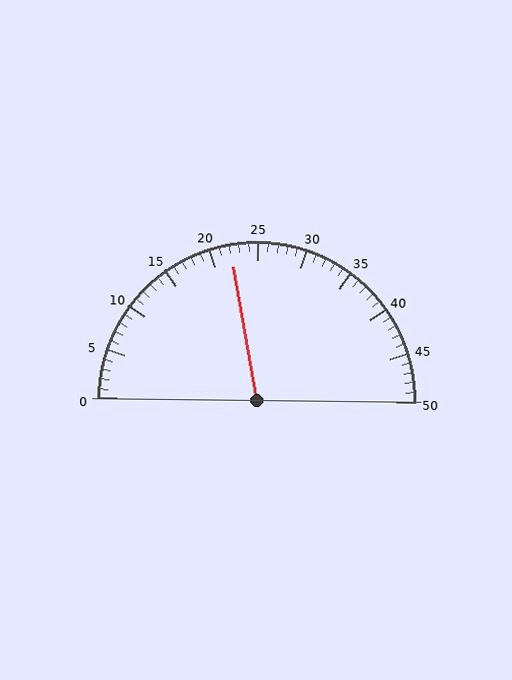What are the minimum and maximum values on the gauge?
The gauge ranges from 0 to 50.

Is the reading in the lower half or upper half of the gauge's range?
The reading is in the lower half of the range (0 to 50).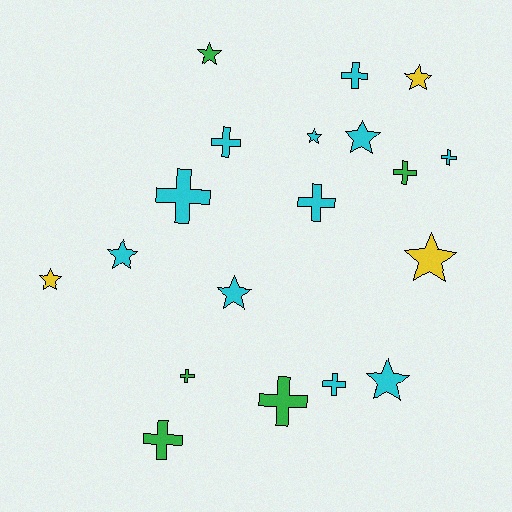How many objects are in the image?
There are 19 objects.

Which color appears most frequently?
Cyan, with 11 objects.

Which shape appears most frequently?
Cross, with 10 objects.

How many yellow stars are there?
There are 3 yellow stars.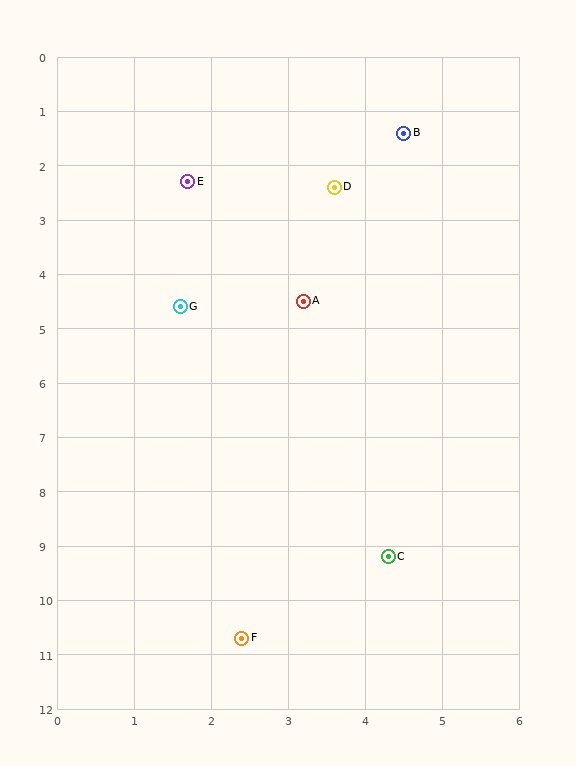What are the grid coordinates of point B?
Point B is at approximately (4.5, 1.4).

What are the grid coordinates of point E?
Point E is at approximately (1.7, 2.3).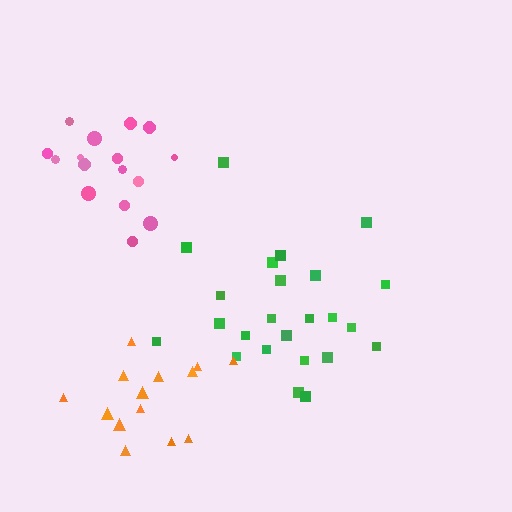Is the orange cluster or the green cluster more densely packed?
Orange.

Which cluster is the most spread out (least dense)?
Pink.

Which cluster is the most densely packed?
Orange.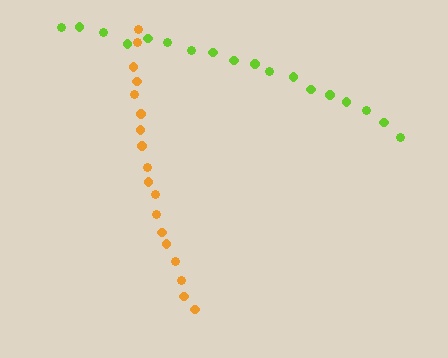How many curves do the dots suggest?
There are 2 distinct paths.